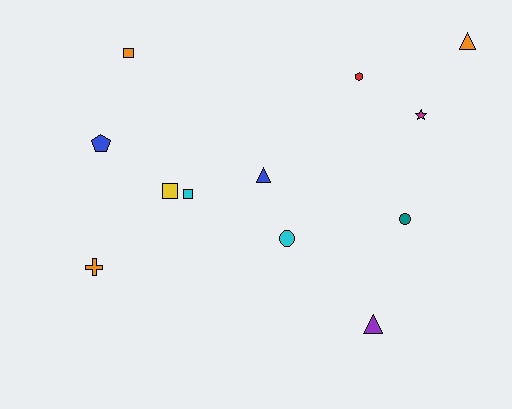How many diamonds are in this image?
There are no diamonds.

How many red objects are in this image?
There is 1 red object.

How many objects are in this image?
There are 12 objects.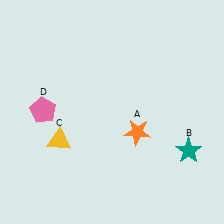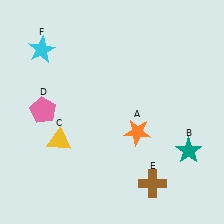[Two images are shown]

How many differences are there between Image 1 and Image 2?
There are 2 differences between the two images.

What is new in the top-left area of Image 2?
A cyan star (F) was added in the top-left area of Image 2.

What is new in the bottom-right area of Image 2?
A brown cross (E) was added in the bottom-right area of Image 2.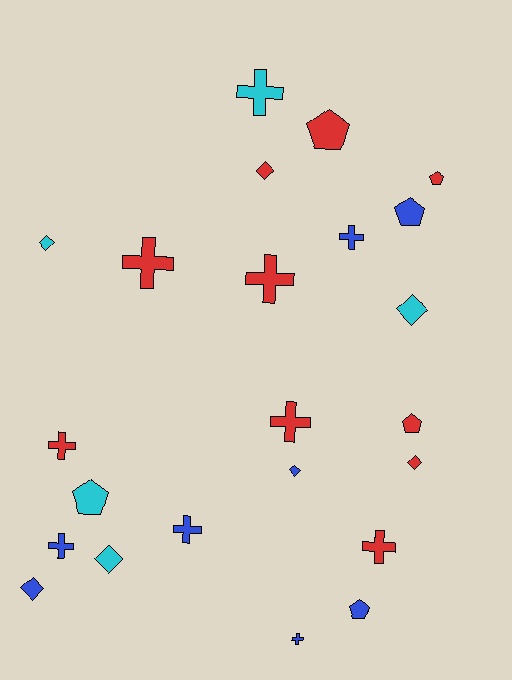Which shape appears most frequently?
Cross, with 10 objects.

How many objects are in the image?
There are 23 objects.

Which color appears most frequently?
Red, with 10 objects.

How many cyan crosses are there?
There is 1 cyan cross.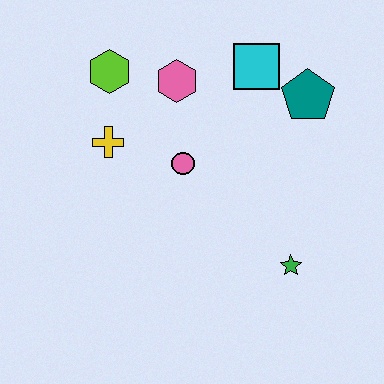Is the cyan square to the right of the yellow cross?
Yes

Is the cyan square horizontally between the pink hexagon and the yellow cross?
No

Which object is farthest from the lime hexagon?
The green star is farthest from the lime hexagon.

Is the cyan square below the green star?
No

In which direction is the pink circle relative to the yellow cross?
The pink circle is to the right of the yellow cross.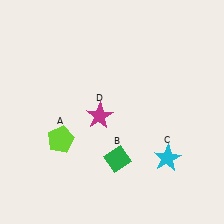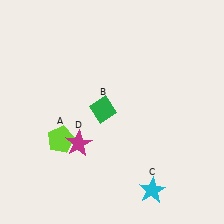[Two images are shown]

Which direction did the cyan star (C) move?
The cyan star (C) moved down.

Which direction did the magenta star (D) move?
The magenta star (D) moved down.